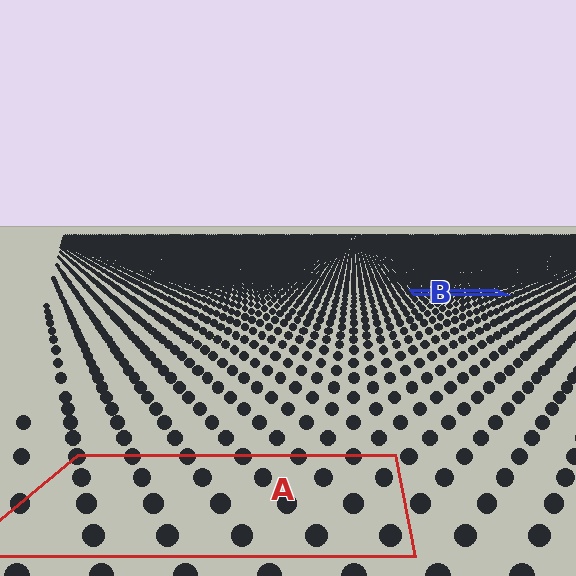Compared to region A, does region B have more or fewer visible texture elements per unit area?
Region B has more texture elements per unit area — they are packed more densely because it is farther away.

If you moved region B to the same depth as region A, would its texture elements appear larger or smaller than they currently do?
They would appear larger. At a closer depth, the same texture elements are projected at a bigger on-screen size.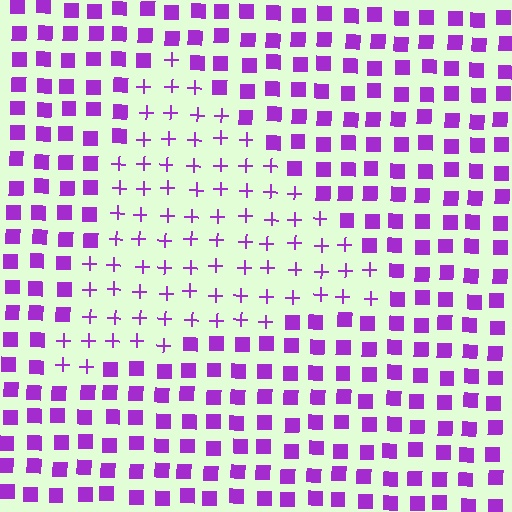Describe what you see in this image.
The image is filled with small purple elements arranged in a uniform grid. A triangle-shaped region contains plus signs, while the surrounding area contains squares. The boundary is defined purely by the change in element shape.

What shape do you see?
I see a triangle.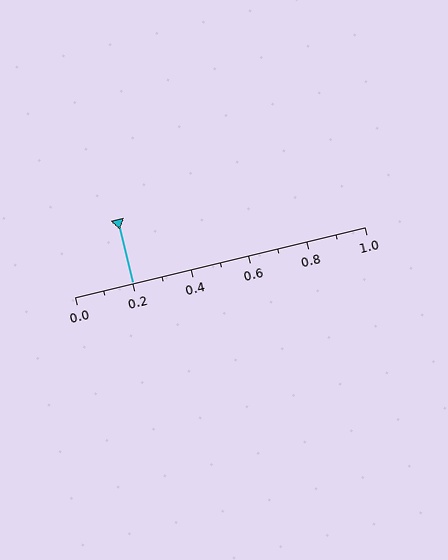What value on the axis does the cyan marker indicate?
The marker indicates approximately 0.2.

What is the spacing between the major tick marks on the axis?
The major ticks are spaced 0.2 apart.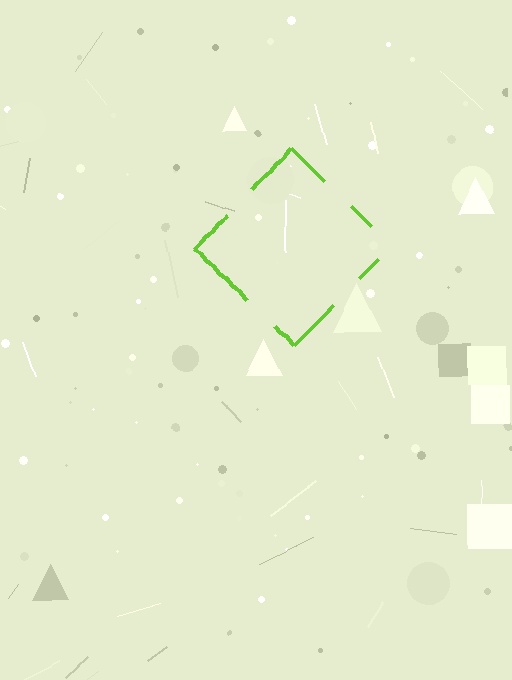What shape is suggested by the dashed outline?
The dashed outline suggests a diamond.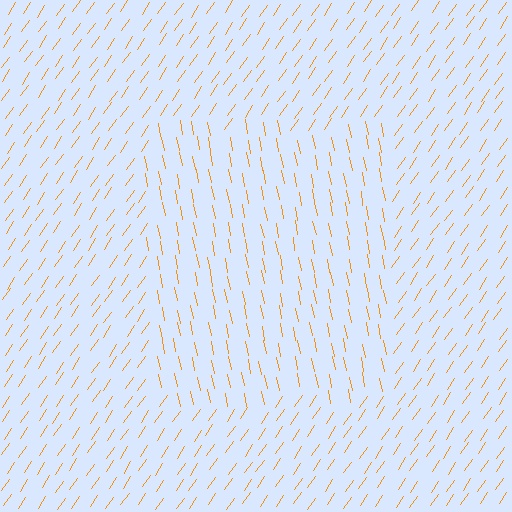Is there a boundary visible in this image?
Yes, there is a texture boundary formed by a change in line orientation.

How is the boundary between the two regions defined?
The boundary is defined purely by a change in line orientation (approximately 45 degrees difference). All lines are the same color and thickness.